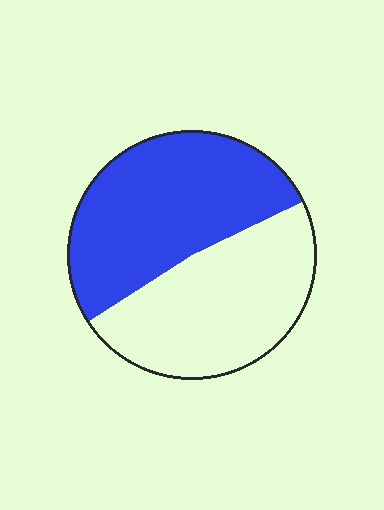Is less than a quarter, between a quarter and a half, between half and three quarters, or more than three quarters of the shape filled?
Between half and three quarters.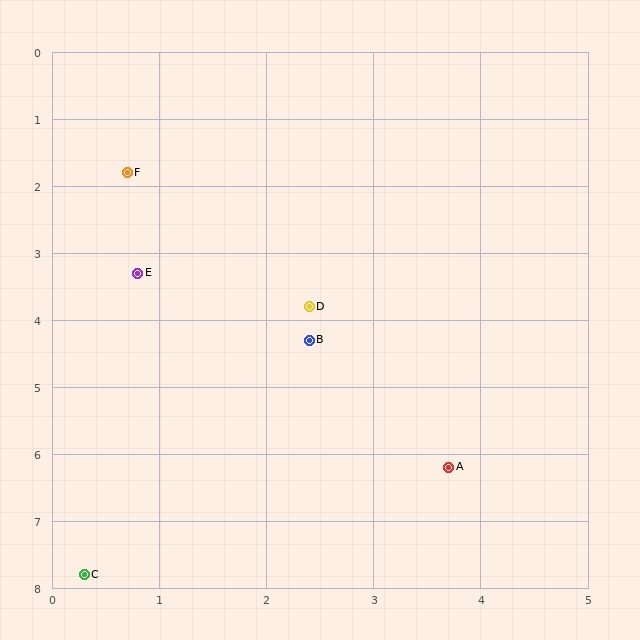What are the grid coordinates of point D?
Point D is at approximately (2.4, 3.8).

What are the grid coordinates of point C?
Point C is at approximately (0.3, 7.8).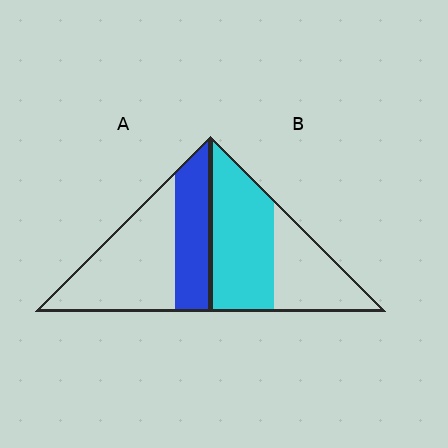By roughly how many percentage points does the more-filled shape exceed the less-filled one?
By roughly 25 percentage points (B over A).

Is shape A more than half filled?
No.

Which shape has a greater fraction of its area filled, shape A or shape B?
Shape B.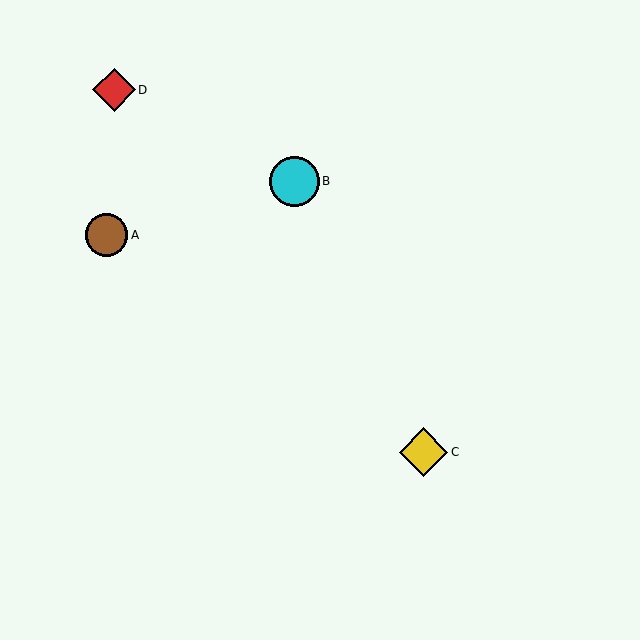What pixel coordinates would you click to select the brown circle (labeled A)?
Click at (106, 235) to select the brown circle A.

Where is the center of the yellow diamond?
The center of the yellow diamond is at (423, 452).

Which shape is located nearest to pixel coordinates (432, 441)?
The yellow diamond (labeled C) at (423, 452) is nearest to that location.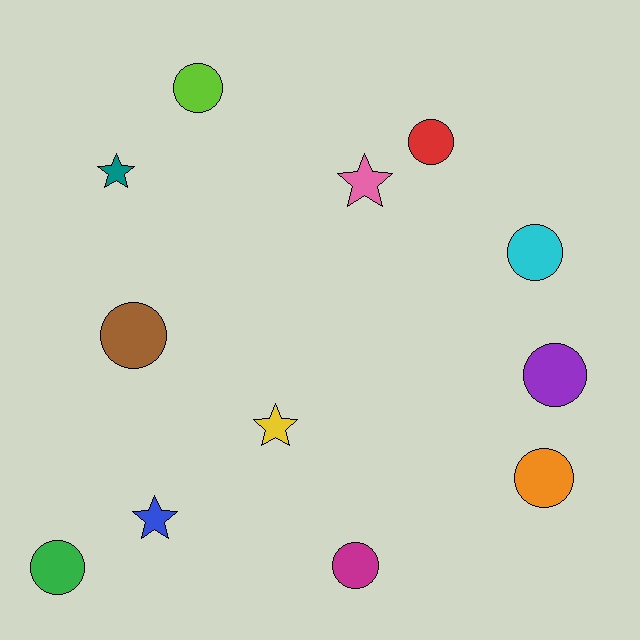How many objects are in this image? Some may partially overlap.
There are 12 objects.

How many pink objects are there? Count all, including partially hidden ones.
There is 1 pink object.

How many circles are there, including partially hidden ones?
There are 8 circles.